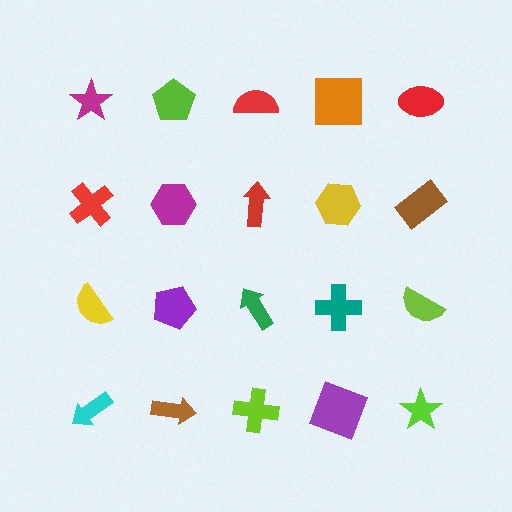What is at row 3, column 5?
A lime semicircle.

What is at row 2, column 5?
A brown rectangle.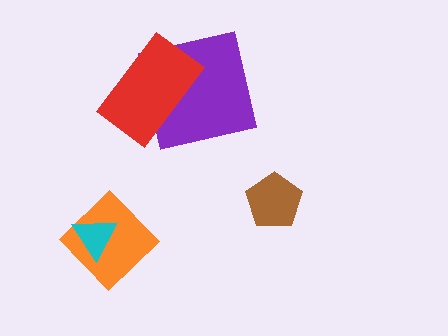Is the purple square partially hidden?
Yes, it is partially covered by another shape.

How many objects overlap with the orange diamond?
1 object overlaps with the orange diamond.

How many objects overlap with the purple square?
1 object overlaps with the purple square.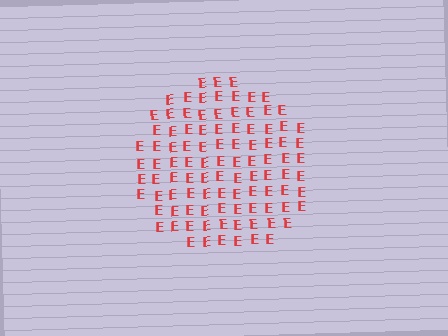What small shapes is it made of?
It is made of small letter E's.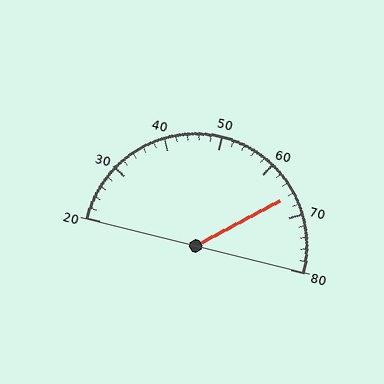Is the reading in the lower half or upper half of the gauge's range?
The reading is in the upper half of the range (20 to 80).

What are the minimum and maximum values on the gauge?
The gauge ranges from 20 to 80.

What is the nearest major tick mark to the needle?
The nearest major tick mark is 70.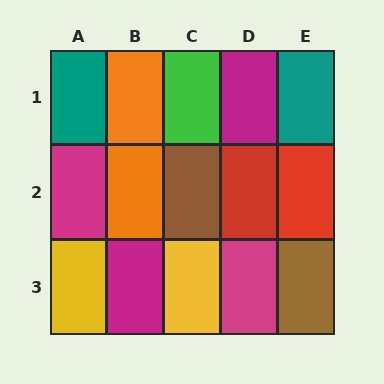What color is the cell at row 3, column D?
Magenta.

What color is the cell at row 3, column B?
Magenta.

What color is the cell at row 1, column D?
Magenta.